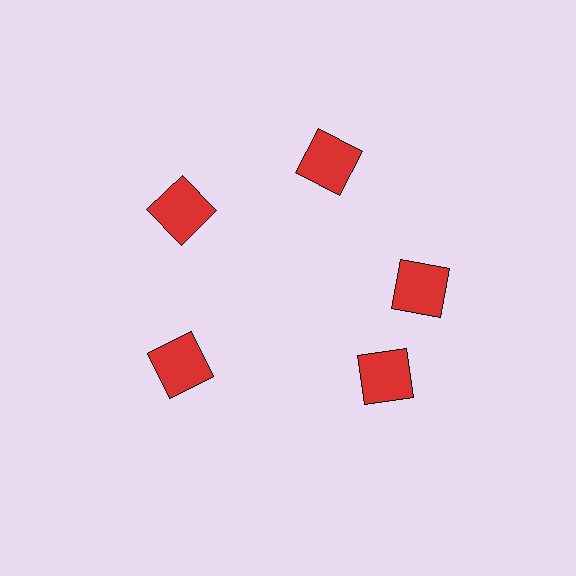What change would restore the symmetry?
The symmetry would be restored by rotating it back into even spacing with its neighbors so that all 5 squares sit at equal angles and equal distance from the center.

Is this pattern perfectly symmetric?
No. The 5 red squares are arranged in a ring, but one element near the 5 o'clock position is rotated out of alignment along the ring, breaking the 5-fold rotational symmetry.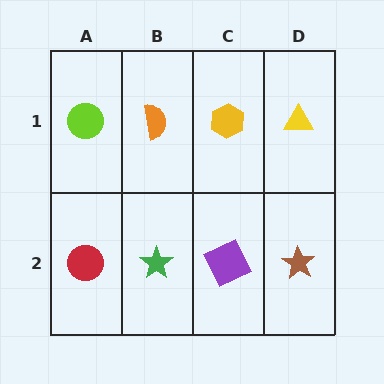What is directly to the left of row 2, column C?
A green star.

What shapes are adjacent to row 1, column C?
A purple square (row 2, column C), an orange semicircle (row 1, column B), a yellow triangle (row 1, column D).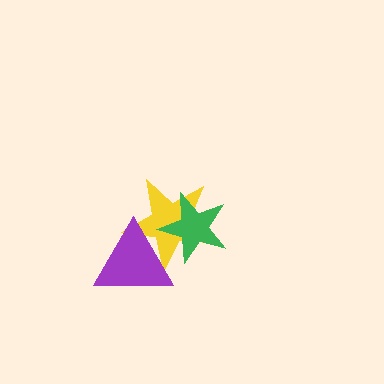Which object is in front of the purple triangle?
The green star is in front of the purple triangle.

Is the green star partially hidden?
No, no other shape covers it.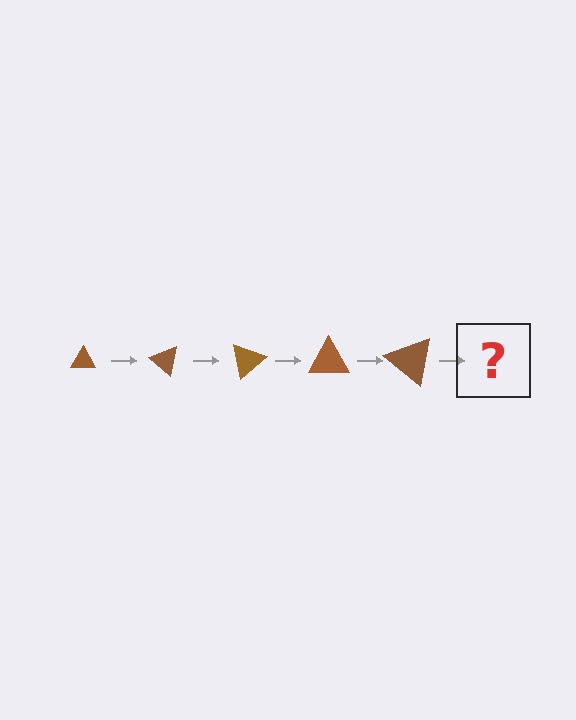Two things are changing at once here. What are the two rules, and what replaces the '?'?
The two rules are that the triangle grows larger each step and it rotates 40 degrees each step. The '?' should be a triangle, larger than the previous one and rotated 200 degrees from the start.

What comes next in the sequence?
The next element should be a triangle, larger than the previous one and rotated 200 degrees from the start.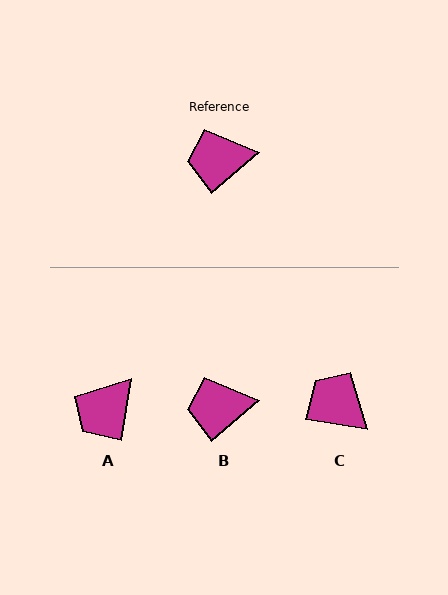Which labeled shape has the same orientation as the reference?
B.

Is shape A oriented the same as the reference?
No, it is off by about 40 degrees.